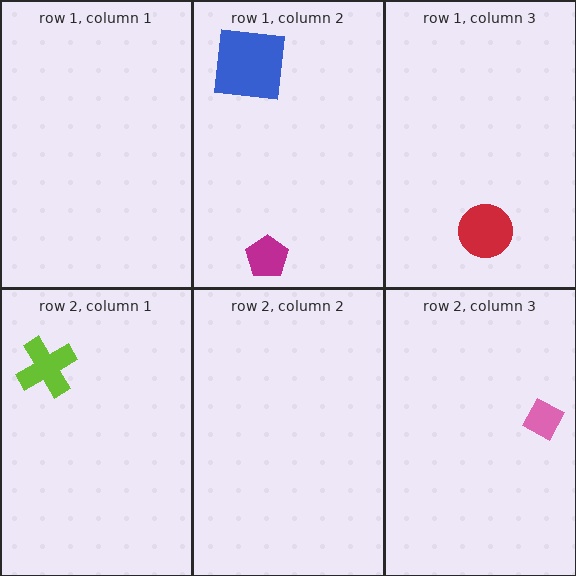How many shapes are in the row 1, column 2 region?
2.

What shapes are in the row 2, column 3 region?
The pink diamond.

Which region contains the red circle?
The row 1, column 3 region.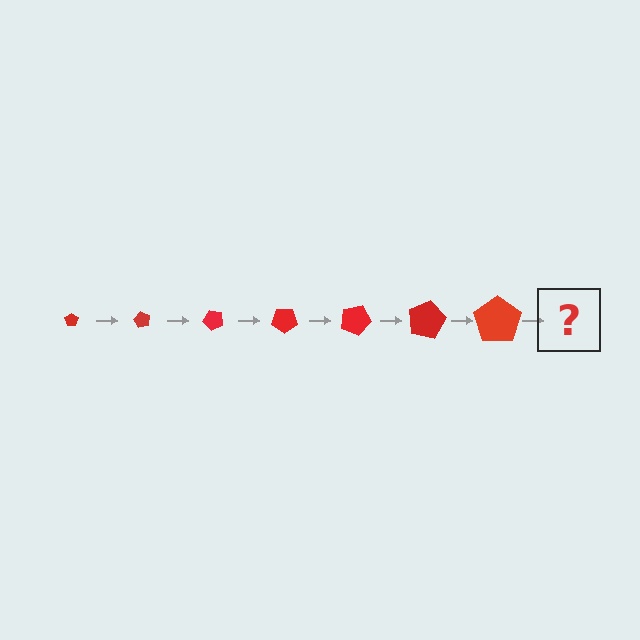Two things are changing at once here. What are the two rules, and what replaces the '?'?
The two rules are that the pentagon grows larger each step and it rotates 60 degrees each step. The '?' should be a pentagon, larger than the previous one and rotated 420 degrees from the start.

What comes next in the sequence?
The next element should be a pentagon, larger than the previous one and rotated 420 degrees from the start.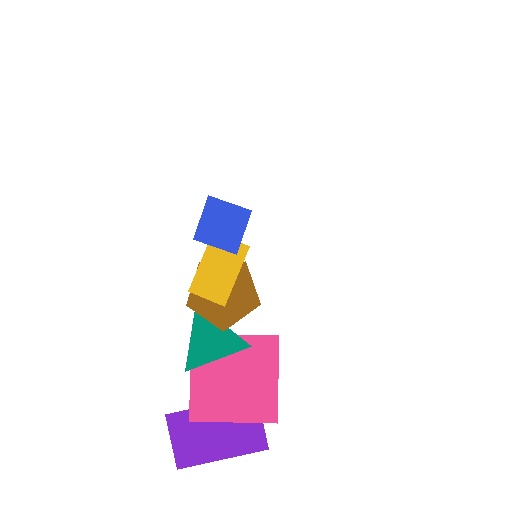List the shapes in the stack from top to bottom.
From top to bottom: the blue diamond, the yellow rectangle, the brown pentagon, the teal triangle, the pink square, the purple rectangle.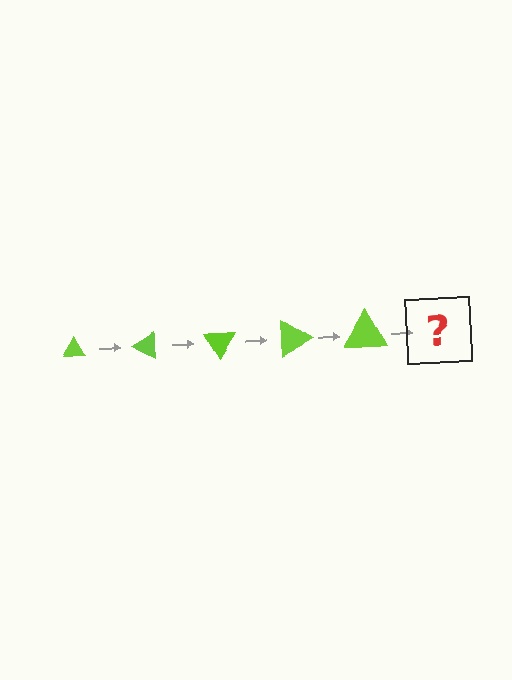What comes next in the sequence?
The next element should be a triangle, larger than the previous one and rotated 150 degrees from the start.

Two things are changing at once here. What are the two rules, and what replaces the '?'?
The two rules are that the triangle grows larger each step and it rotates 30 degrees each step. The '?' should be a triangle, larger than the previous one and rotated 150 degrees from the start.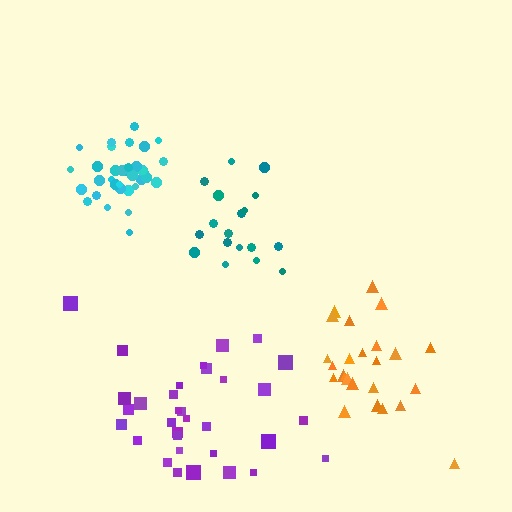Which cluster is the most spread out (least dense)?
Purple.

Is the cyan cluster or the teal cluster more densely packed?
Cyan.